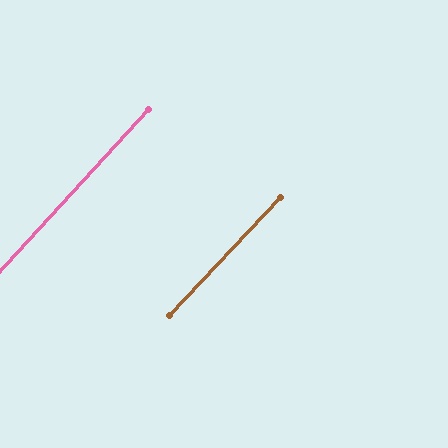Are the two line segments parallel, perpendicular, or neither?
Parallel — their directions differ by only 0.4°.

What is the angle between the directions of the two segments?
Approximately 0 degrees.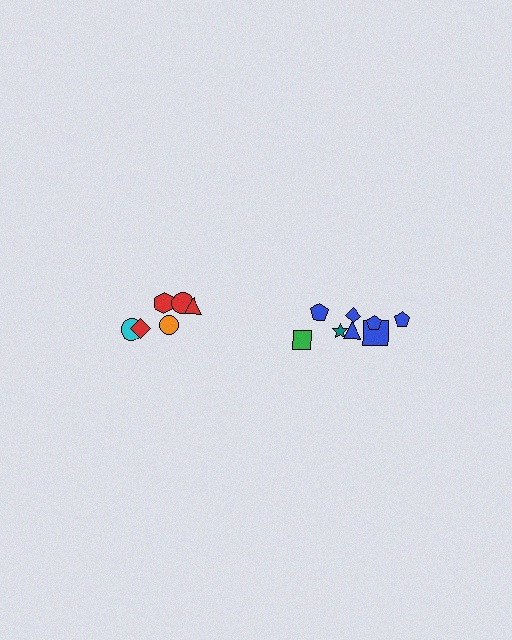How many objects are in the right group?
There are 8 objects.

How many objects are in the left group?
There are 6 objects.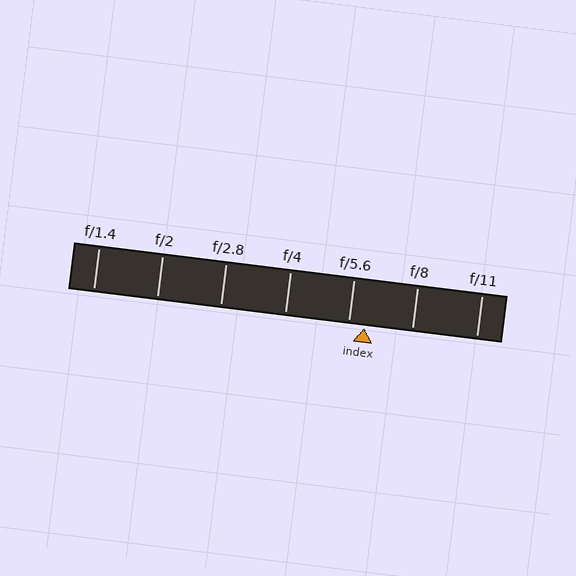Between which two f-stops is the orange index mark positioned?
The index mark is between f/5.6 and f/8.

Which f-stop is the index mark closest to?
The index mark is closest to f/5.6.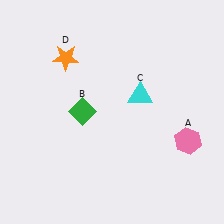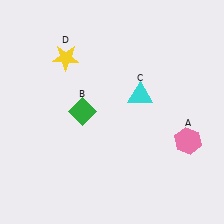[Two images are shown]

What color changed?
The star (D) changed from orange in Image 1 to yellow in Image 2.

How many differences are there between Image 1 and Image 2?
There is 1 difference between the two images.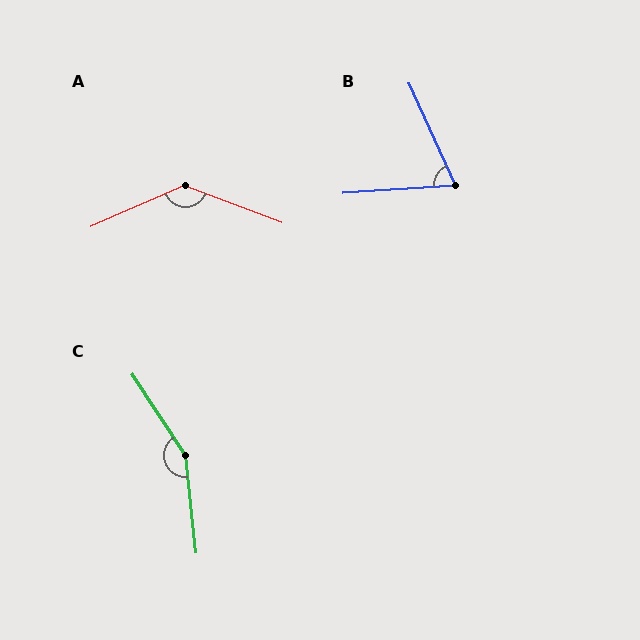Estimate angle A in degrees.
Approximately 135 degrees.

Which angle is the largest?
C, at approximately 153 degrees.